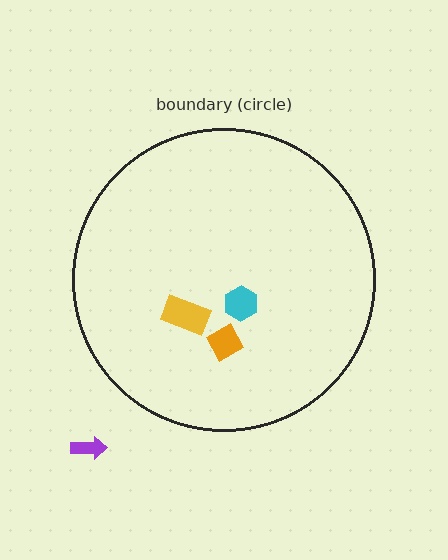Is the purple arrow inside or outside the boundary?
Outside.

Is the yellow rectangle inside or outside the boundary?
Inside.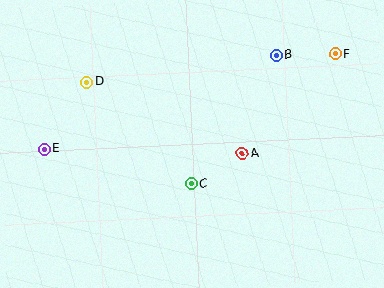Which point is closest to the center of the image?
Point C at (191, 184) is closest to the center.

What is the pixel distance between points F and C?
The distance between F and C is 194 pixels.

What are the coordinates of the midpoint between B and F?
The midpoint between B and F is at (306, 55).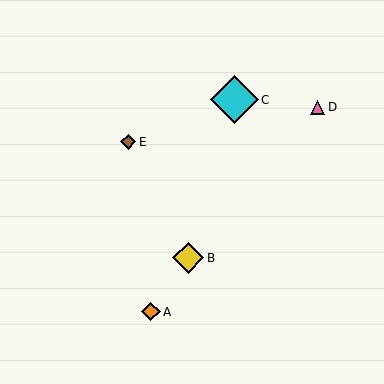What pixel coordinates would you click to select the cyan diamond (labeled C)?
Click at (235, 100) to select the cyan diamond C.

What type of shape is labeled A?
Shape A is an orange diamond.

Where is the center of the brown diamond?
The center of the brown diamond is at (128, 142).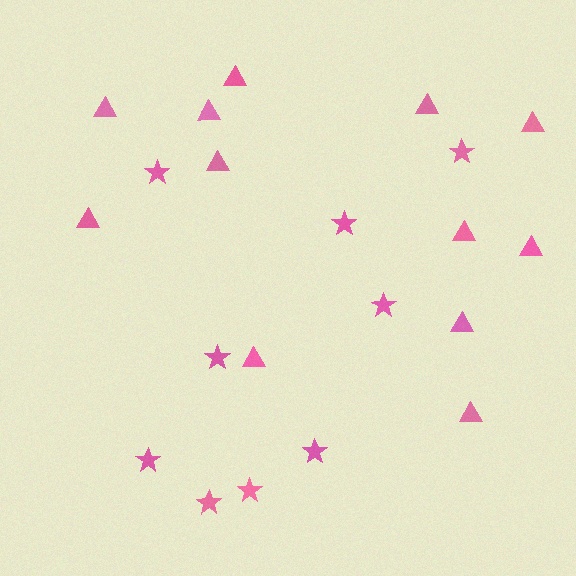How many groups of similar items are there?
There are 2 groups: one group of triangles (12) and one group of stars (9).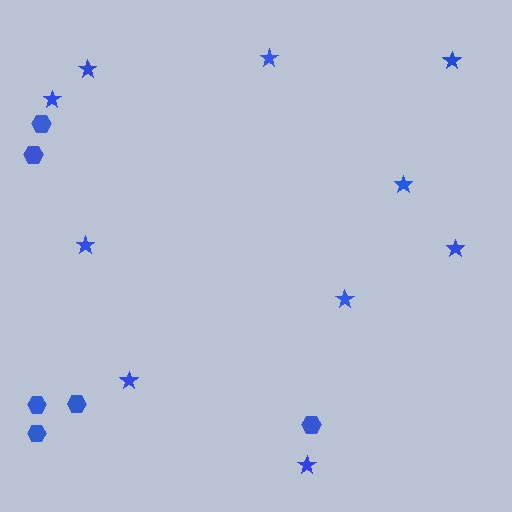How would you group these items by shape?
There are 2 groups: one group of hexagons (6) and one group of stars (10).